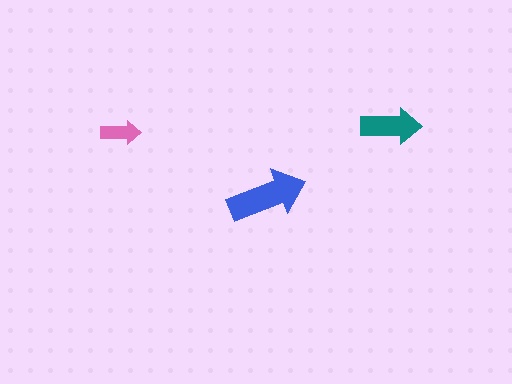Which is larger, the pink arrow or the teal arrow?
The teal one.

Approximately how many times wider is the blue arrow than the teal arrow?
About 1.5 times wider.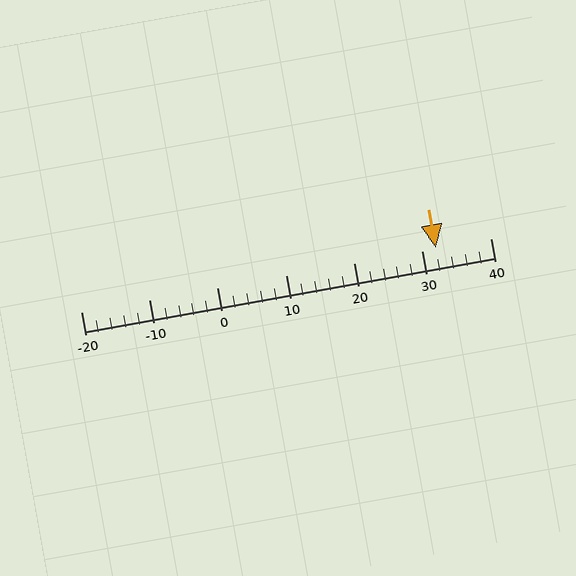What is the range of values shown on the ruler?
The ruler shows values from -20 to 40.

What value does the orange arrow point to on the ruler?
The orange arrow points to approximately 32.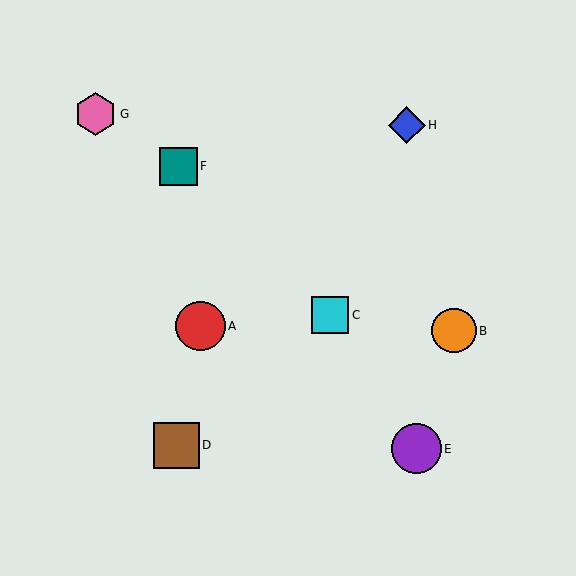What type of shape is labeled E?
Shape E is a purple circle.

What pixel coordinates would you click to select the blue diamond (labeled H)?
Click at (407, 125) to select the blue diamond H.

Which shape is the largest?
The purple circle (labeled E) is the largest.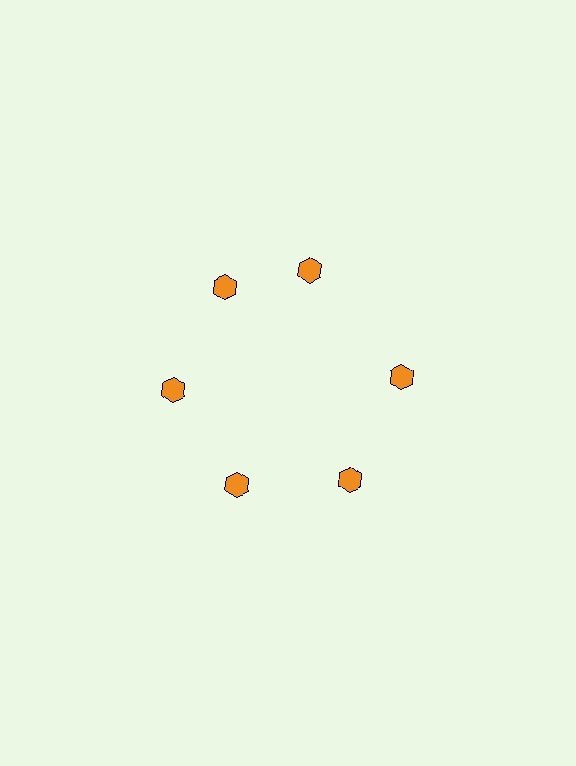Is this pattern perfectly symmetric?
No. The 6 orange hexagons are arranged in a ring, but one element near the 1 o'clock position is rotated out of alignment along the ring, breaking the 6-fold rotational symmetry.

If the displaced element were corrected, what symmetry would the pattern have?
It would have 6-fold rotational symmetry — the pattern would map onto itself every 60 degrees.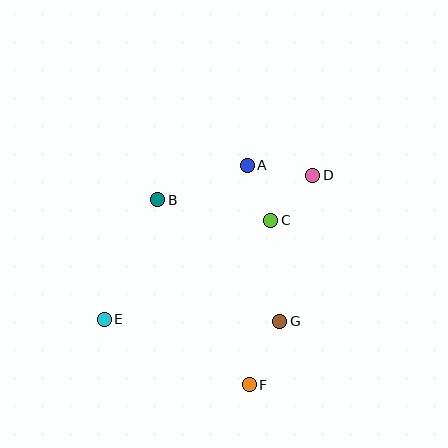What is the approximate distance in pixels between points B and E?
The distance between B and E is approximately 131 pixels.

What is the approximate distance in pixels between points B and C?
The distance between B and C is approximately 115 pixels.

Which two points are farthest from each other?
Points D and E are farthest from each other.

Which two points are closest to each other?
Points A and C are closest to each other.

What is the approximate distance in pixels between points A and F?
The distance between A and F is approximately 219 pixels.